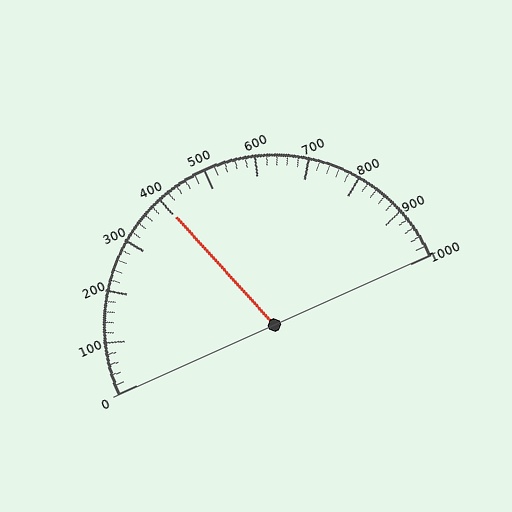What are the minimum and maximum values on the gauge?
The gauge ranges from 0 to 1000.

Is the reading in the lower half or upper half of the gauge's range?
The reading is in the lower half of the range (0 to 1000).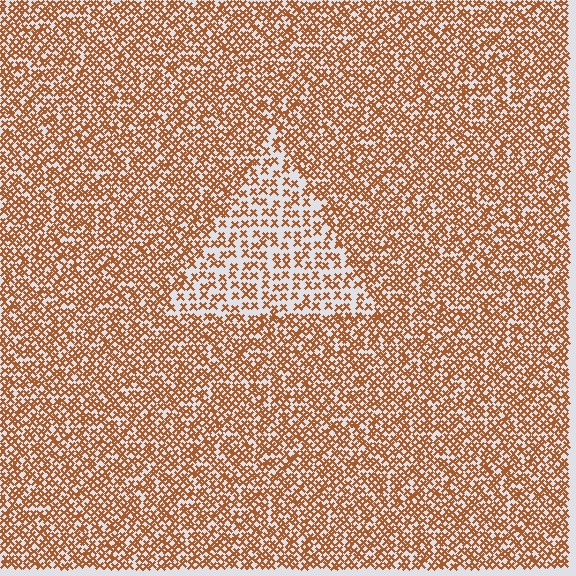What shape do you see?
I see a triangle.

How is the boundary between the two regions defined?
The boundary is defined by a change in element density (approximately 1.9x ratio). All elements are the same color, size, and shape.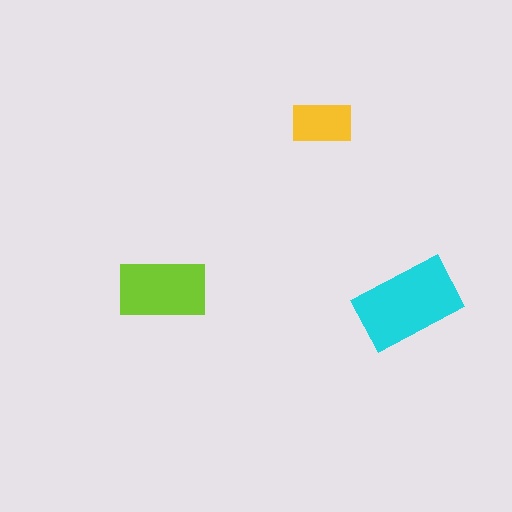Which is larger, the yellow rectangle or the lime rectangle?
The lime one.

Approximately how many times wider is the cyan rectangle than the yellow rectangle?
About 1.5 times wider.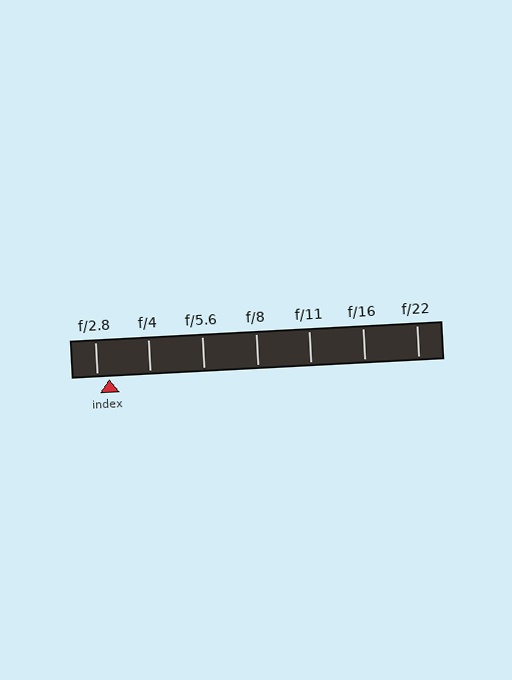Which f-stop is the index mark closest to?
The index mark is closest to f/2.8.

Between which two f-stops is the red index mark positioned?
The index mark is between f/2.8 and f/4.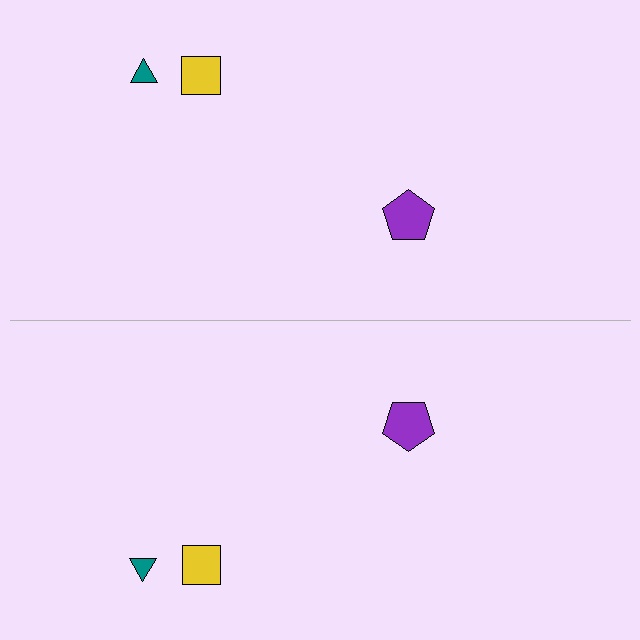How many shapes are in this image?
There are 6 shapes in this image.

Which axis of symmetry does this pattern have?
The pattern has a horizontal axis of symmetry running through the center of the image.